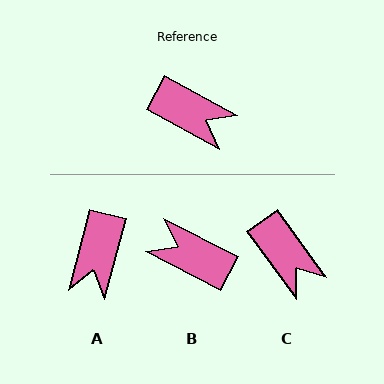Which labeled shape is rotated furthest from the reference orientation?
B, about 179 degrees away.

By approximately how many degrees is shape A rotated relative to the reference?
Approximately 76 degrees clockwise.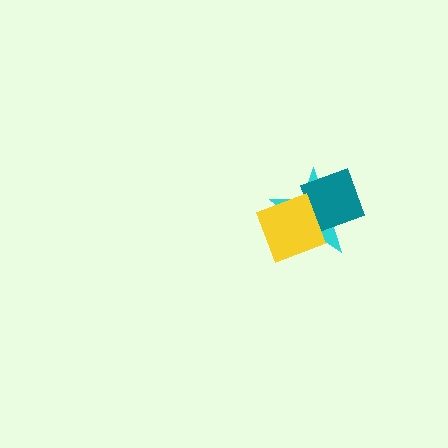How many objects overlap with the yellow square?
1 object overlaps with the yellow square.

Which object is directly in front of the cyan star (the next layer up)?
The teal square is directly in front of the cyan star.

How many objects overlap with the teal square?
1 object overlaps with the teal square.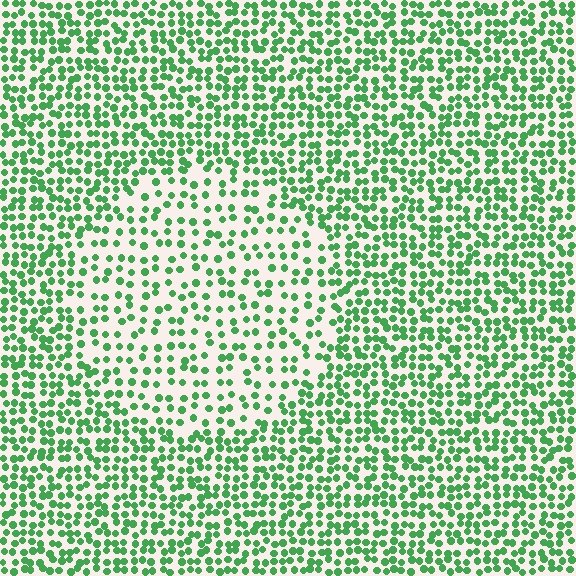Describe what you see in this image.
The image contains small green elements arranged at two different densities. A circle-shaped region is visible where the elements are less densely packed than the surrounding area.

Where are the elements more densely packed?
The elements are more densely packed outside the circle boundary.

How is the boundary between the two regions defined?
The boundary is defined by a change in element density (approximately 1.8x ratio). All elements are the same color, size, and shape.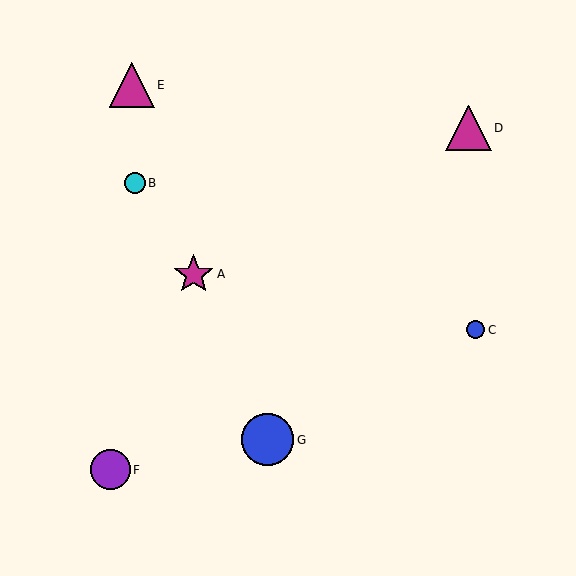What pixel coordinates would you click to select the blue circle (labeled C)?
Click at (476, 330) to select the blue circle C.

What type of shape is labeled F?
Shape F is a purple circle.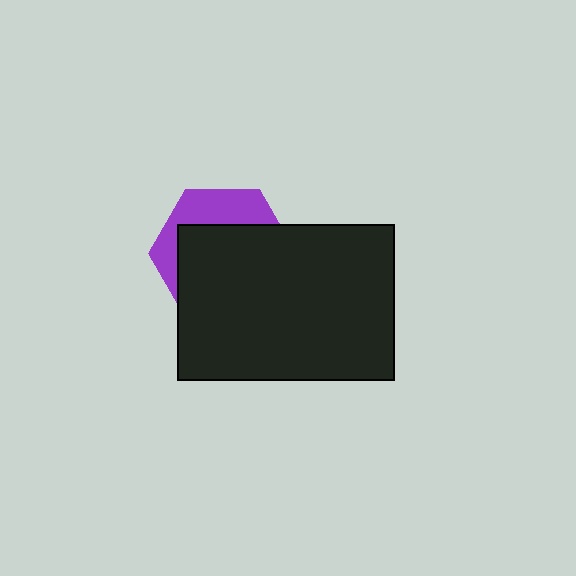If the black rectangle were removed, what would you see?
You would see the complete purple hexagon.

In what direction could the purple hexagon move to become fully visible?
The purple hexagon could move up. That would shift it out from behind the black rectangle entirely.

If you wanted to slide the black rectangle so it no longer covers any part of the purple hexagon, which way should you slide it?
Slide it down — that is the most direct way to separate the two shapes.